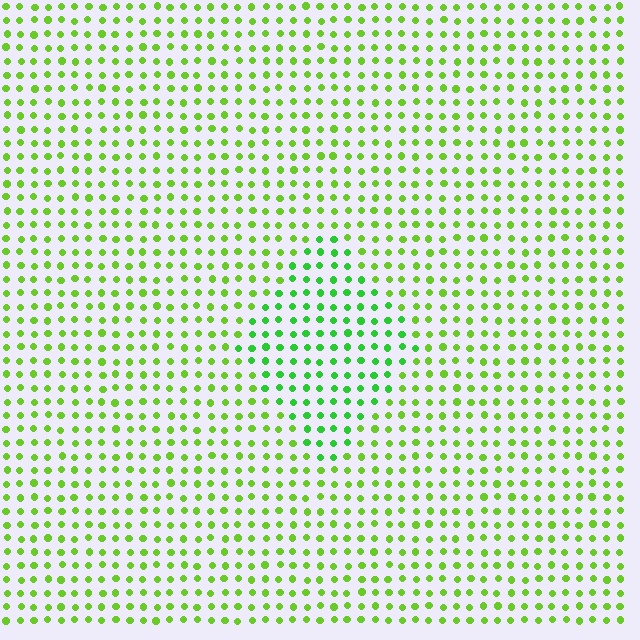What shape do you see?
I see a diamond.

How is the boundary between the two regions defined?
The boundary is defined purely by a slight shift in hue (about 27 degrees). Spacing, size, and orientation are identical on both sides.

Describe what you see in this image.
The image is filled with small lime elements in a uniform arrangement. A diamond-shaped region is visible where the elements are tinted to a slightly different hue, forming a subtle color boundary.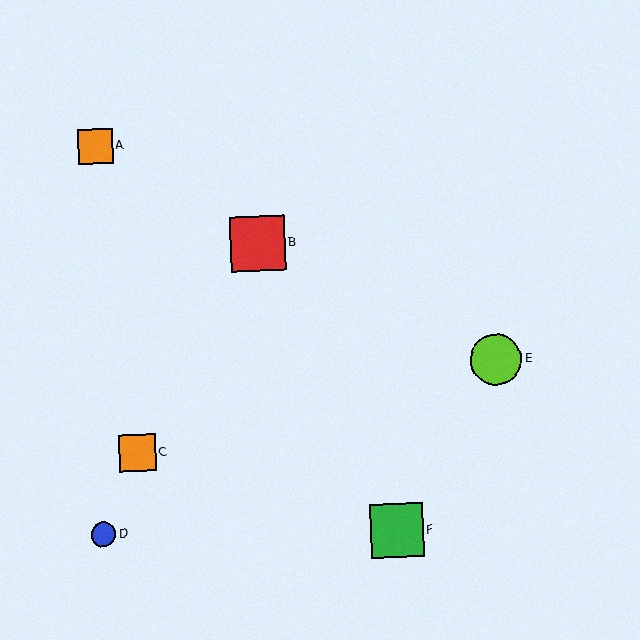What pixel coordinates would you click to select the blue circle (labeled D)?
Click at (103, 535) to select the blue circle D.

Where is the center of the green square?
The center of the green square is at (397, 530).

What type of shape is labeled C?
Shape C is an orange square.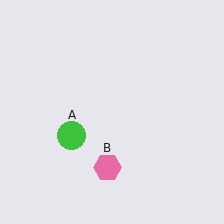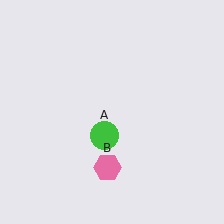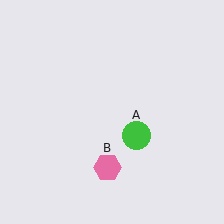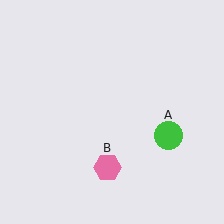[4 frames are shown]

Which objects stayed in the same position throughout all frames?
Pink hexagon (object B) remained stationary.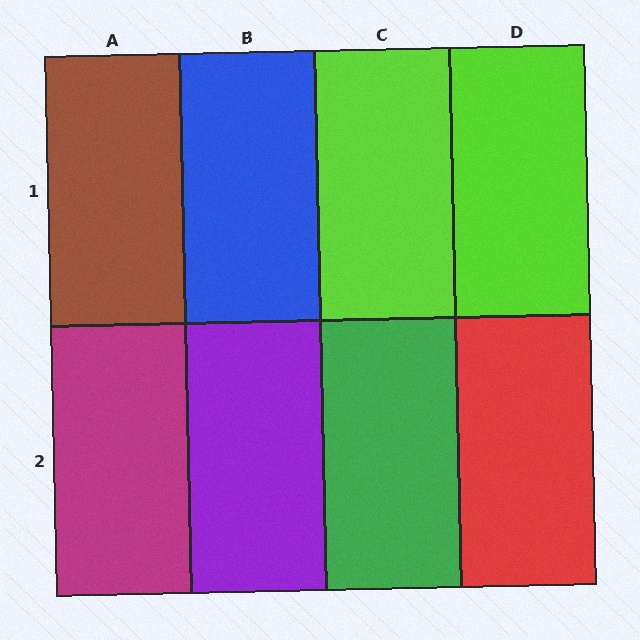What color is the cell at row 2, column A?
Magenta.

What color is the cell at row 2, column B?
Purple.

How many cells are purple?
1 cell is purple.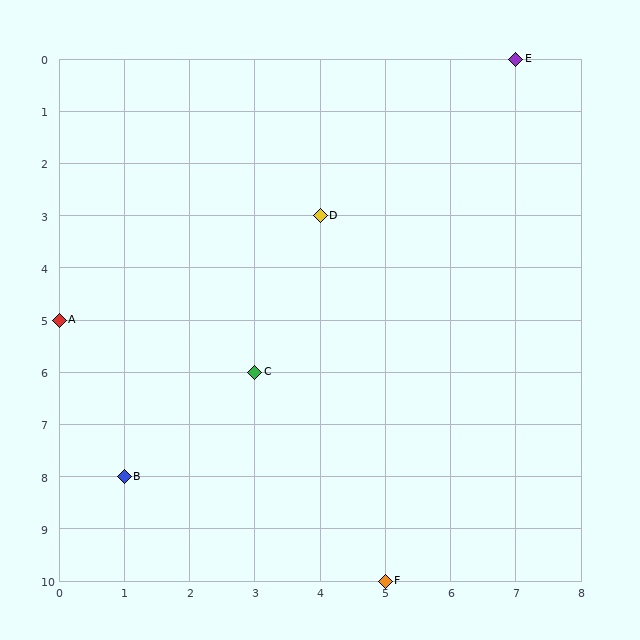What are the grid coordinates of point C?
Point C is at grid coordinates (3, 6).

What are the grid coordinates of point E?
Point E is at grid coordinates (7, 0).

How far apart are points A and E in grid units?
Points A and E are 7 columns and 5 rows apart (about 8.6 grid units diagonally).